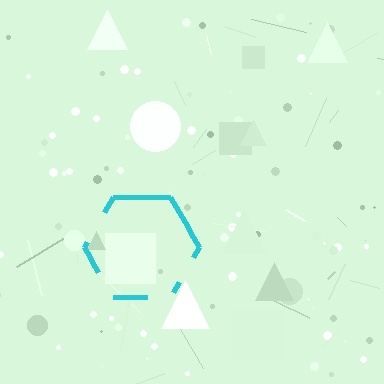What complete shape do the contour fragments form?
The contour fragments form a hexagon.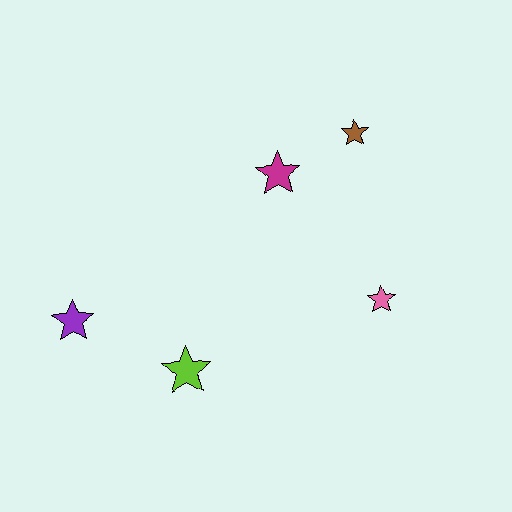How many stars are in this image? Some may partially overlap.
There are 5 stars.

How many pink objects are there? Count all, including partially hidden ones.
There is 1 pink object.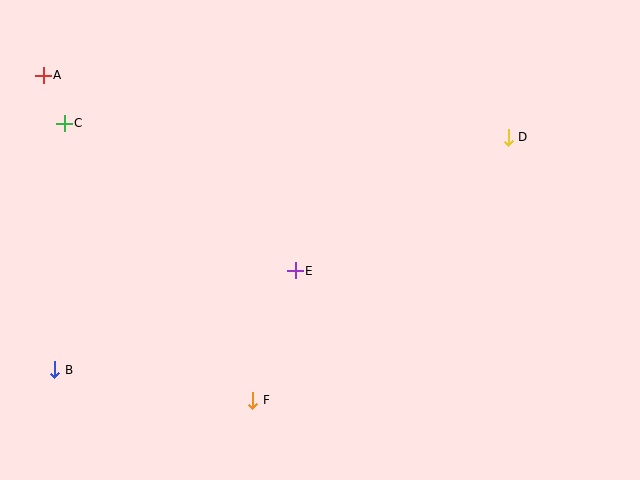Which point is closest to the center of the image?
Point E at (295, 271) is closest to the center.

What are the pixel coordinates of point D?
Point D is at (508, 137).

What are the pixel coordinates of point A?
Point A is at (43, 75).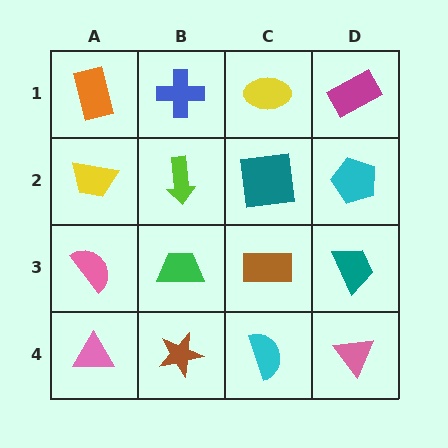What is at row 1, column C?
A yellow ellipse.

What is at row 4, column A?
A pink triangle.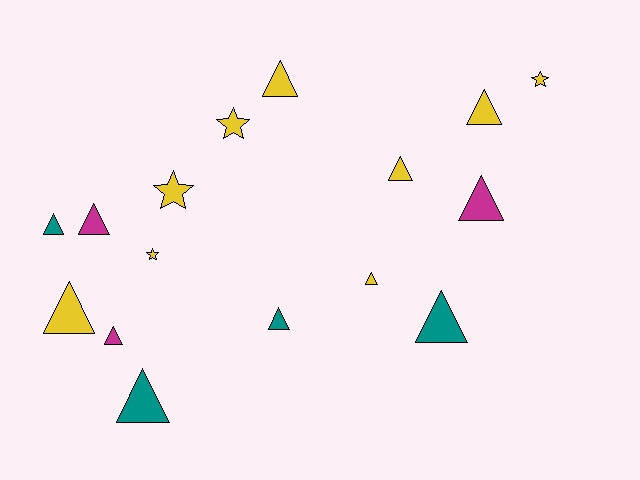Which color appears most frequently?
Yellow, with 9 objects.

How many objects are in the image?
There are 16 objects.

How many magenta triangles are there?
There are 3 magenta triangles.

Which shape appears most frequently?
Triangle, with 12 objects.